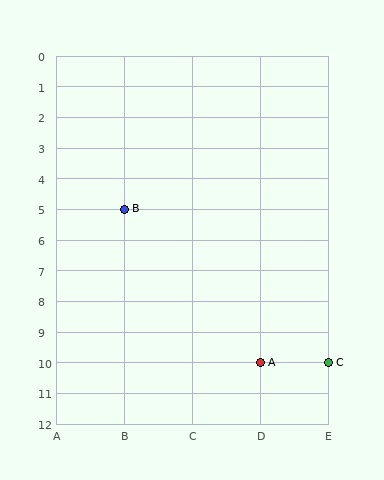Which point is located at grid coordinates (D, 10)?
Point A is at (D, 10).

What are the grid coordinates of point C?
Point C is at grid coordinates (E, 10).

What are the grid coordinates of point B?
Point B is at grid coordinates (B, 5).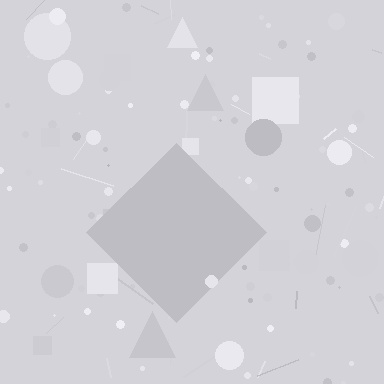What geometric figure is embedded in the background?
A diamond is embedded in the background.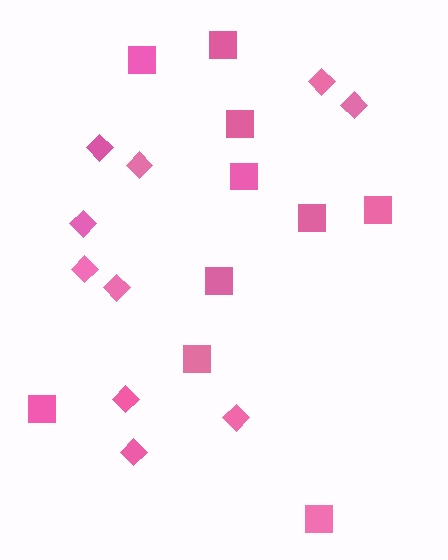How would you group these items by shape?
There are 2 groups: one group of squares (10) and one group of diamonds (10).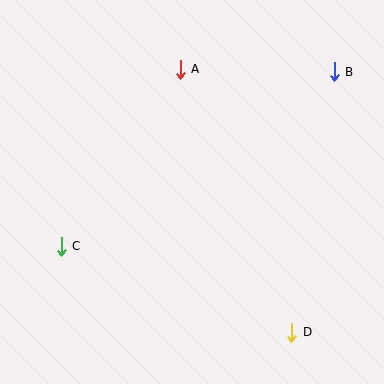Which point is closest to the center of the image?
Point A at (180, 69) is closest to the center.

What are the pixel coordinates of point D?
Point D is at (292, 332).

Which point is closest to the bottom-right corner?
Point D is closest to the bottom-right corner.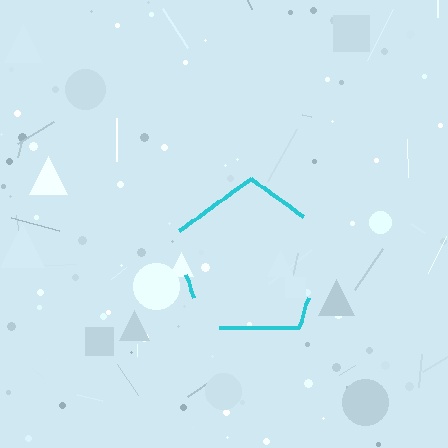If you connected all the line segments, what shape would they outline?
They would outline a pentagon.